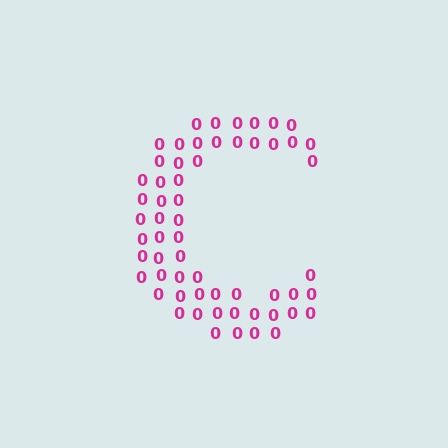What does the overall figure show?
The overall figure shows the letter C.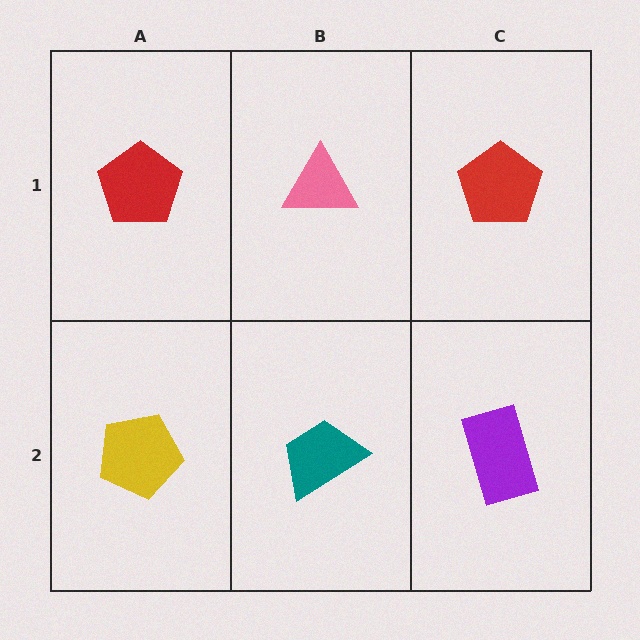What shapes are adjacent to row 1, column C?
A purple rectangle (row 2, column C), a pink triangle (row 1, column B).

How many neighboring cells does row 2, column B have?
3.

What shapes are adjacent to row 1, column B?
A teal trapezoid (row 2, column B), a red pentagon (row 1, column A), a red pentagon (row 1, column C).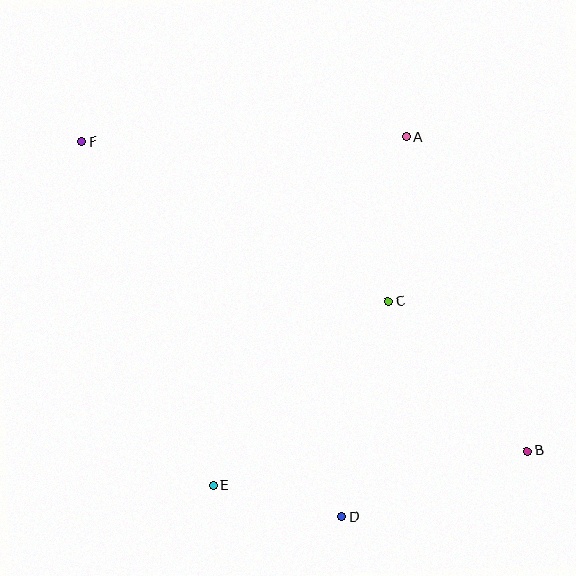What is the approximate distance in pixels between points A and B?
The distance between A and B is approximately 336 pixels.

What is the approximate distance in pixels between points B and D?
The distance between B and D is approximately 197 pixels.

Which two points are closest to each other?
Points D and E are closest to each other.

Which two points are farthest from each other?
Points B and F are farthest from each other.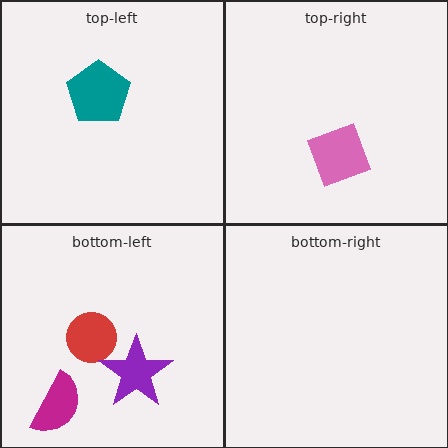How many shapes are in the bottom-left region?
3.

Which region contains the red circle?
The bottom-left region.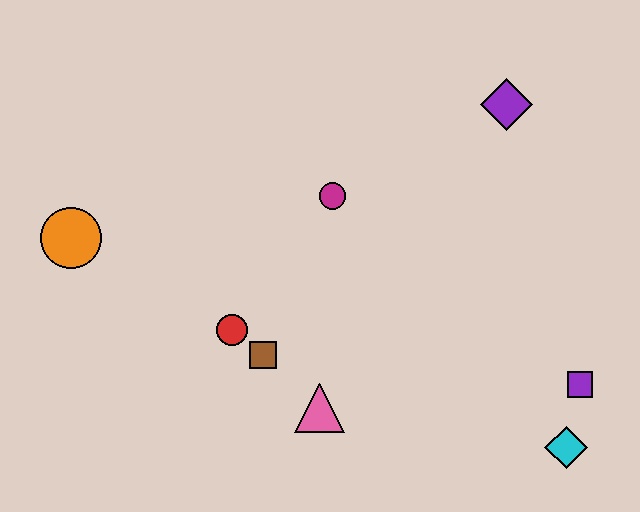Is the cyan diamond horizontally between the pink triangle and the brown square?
No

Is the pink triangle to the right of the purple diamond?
No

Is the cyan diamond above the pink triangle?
No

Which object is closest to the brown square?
The red circle is closest to the brown square.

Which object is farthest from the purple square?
The orange circle is farthest from the purple square.